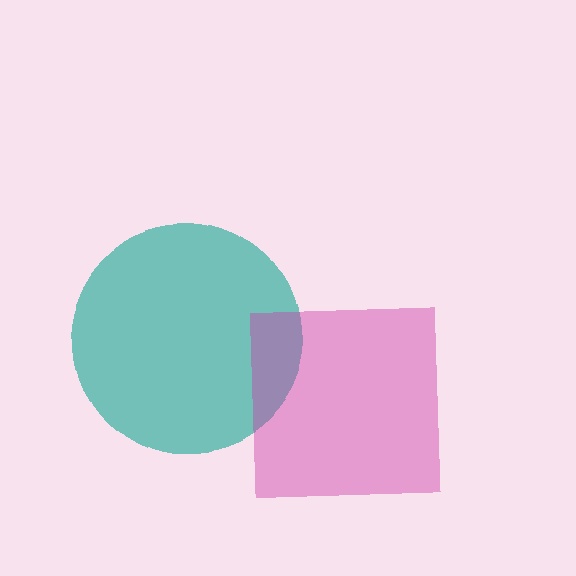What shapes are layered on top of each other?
The layered shapes are: a teal circle, a magenta square.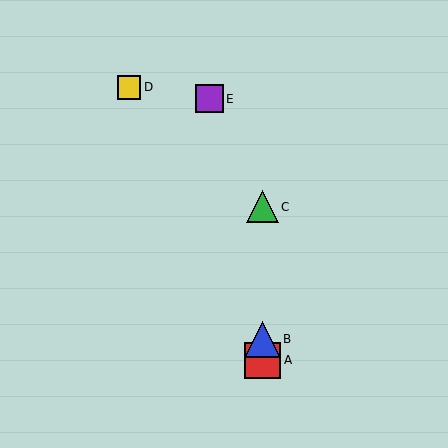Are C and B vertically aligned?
Yes, both are at x≈262.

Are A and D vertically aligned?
No, A is at x≈262 and D is at x≈129.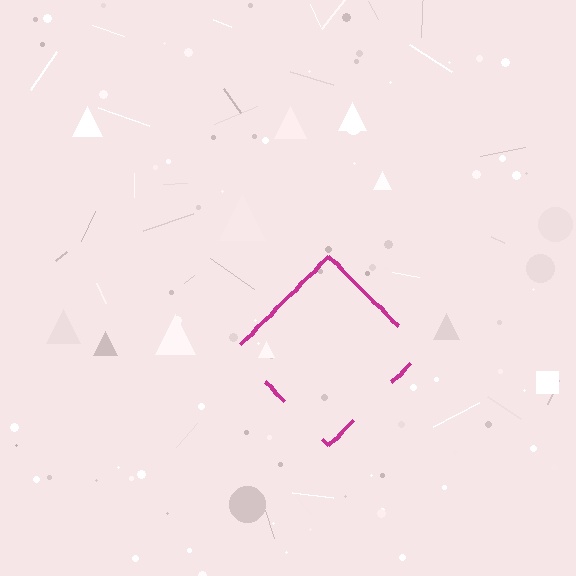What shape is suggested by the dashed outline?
The dashed outline suggests a diamond.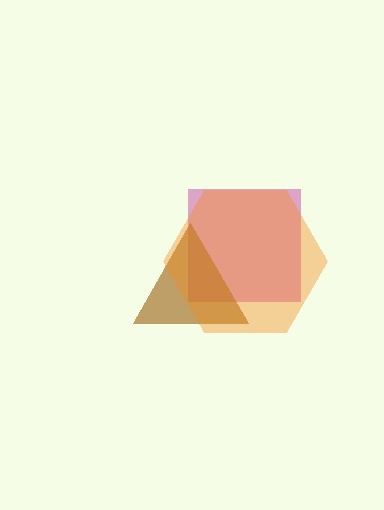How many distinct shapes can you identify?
There are 3 distinct shapes: a magenta square, a brown triangle, an orange hexagon.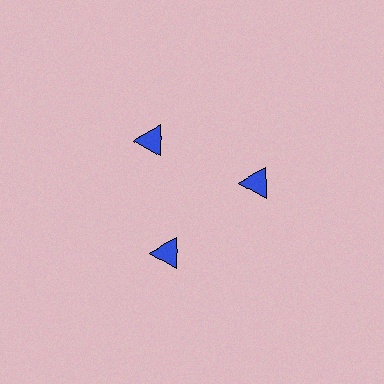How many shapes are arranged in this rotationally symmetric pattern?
There are 3 shapes, arranged in 3 groups of 1.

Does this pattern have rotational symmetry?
Yes, this pattern has 3-fold rotational symmetry. It looks the same after rotating 120 degrees around the center.